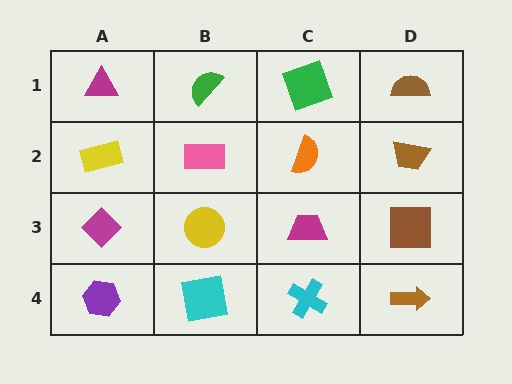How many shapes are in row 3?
4 shapes.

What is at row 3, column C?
A magenta trapezoid.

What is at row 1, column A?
A magenta triangle.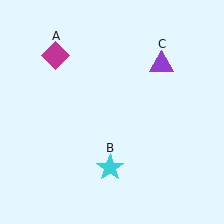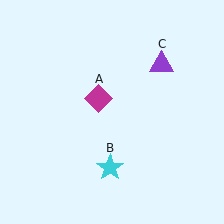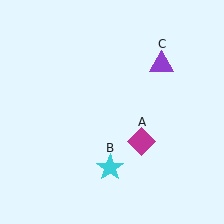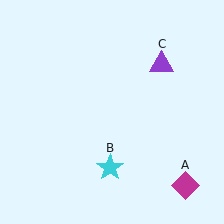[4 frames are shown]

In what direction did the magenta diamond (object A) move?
The magenta diamond (object A) moved down and to the right.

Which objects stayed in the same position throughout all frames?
Cyan star (object B) and purple triangle (object C) remained stationary.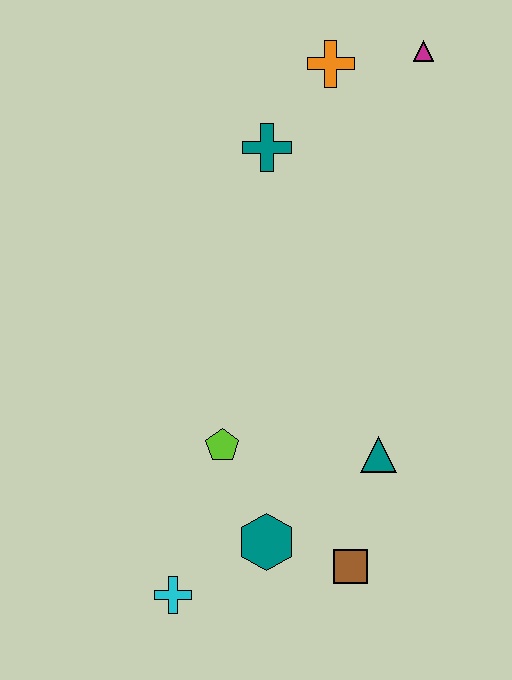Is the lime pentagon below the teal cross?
Yes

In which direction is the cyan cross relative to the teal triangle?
The cyan cross is to the left of the teal triangle.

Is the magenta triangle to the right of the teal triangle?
Yes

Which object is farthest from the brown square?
The magenta triangle is farthest from the brown square.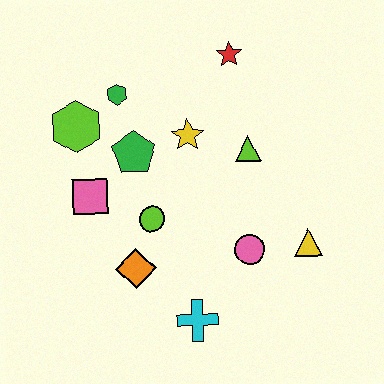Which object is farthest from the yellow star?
The cyan cross is farthest from the yellow star.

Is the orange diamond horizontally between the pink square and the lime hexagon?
No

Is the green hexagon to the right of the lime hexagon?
Yes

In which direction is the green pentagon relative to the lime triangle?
The green pentagon is to the left of the lime triangle.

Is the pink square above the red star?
No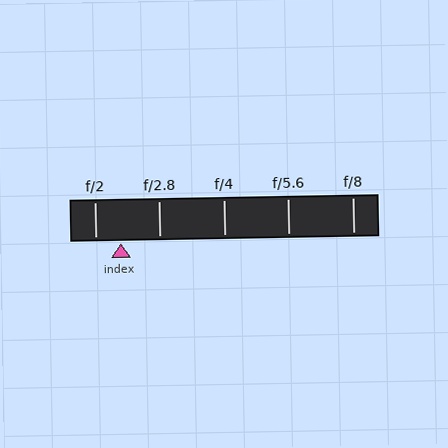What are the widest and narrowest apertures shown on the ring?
The widest aperture shown is f/2 and the narrowest is f/8.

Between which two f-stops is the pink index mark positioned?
The index mark is between f/2 and f/2.8.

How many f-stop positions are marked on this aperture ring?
There are 5 f-stop positions marked.